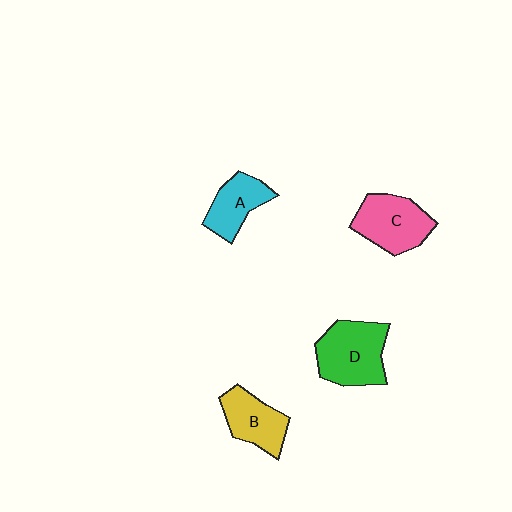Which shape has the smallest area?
Shape A (cyan).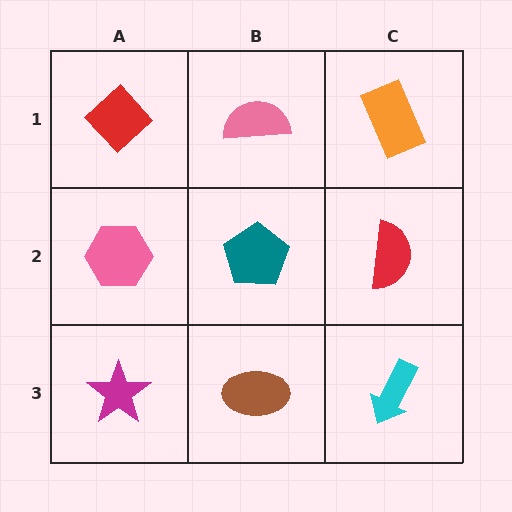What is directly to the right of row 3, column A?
A brown ellipse.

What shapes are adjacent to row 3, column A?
A pink hexagon (row 2, column A), a brown ellipse (row 3, column B).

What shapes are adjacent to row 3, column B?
A teal pentagon (row 2, column B), a magenta star (row 3, column A), a cyan arrow (row 3, column C).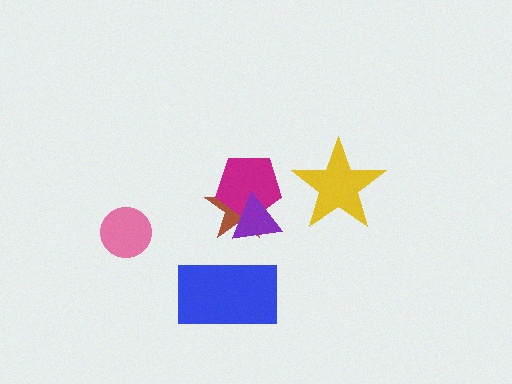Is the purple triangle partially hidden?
No, no other shape covers it.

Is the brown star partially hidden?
Yes, it is partially covered by another shape.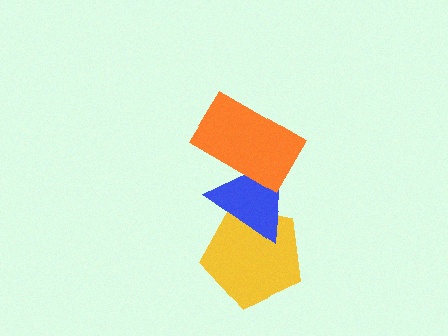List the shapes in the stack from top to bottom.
From top to bottom: the orange rectangle, the blue triangle, the yellow pentagon.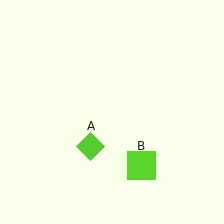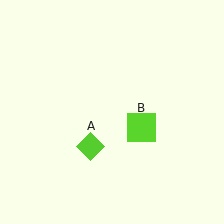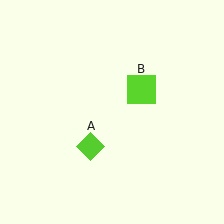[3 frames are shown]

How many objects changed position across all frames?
1 object changed position: lime square (object B).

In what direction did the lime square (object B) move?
The lime square (object B) moved up.